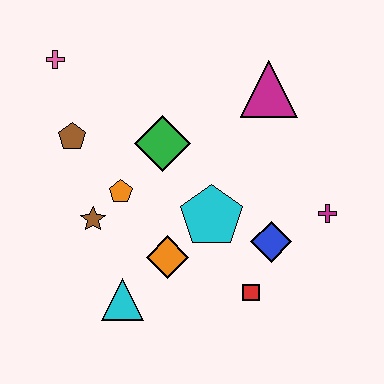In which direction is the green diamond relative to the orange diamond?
The green diamond is above the orange diamond.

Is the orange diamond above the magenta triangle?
No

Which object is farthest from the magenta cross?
The pink cross is farthest from the magenta cross.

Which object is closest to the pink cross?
The brown pentagon is closest to the pink cross.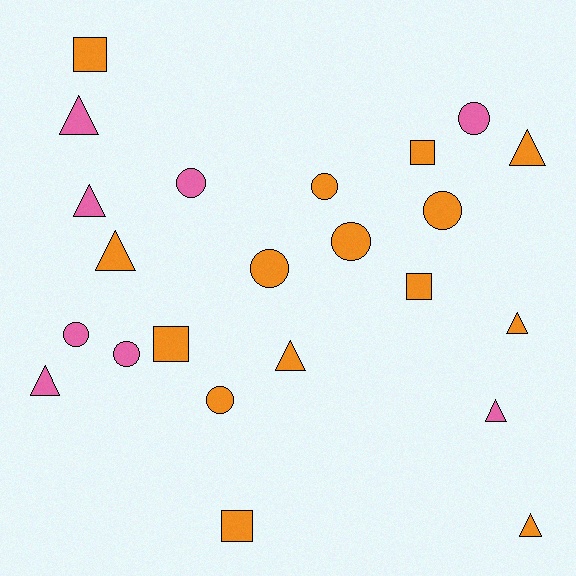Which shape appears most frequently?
Triangle, with 9 objects.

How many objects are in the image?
There are 23 objects.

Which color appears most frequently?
Orange, with 15 objects.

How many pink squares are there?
There are no pink squares.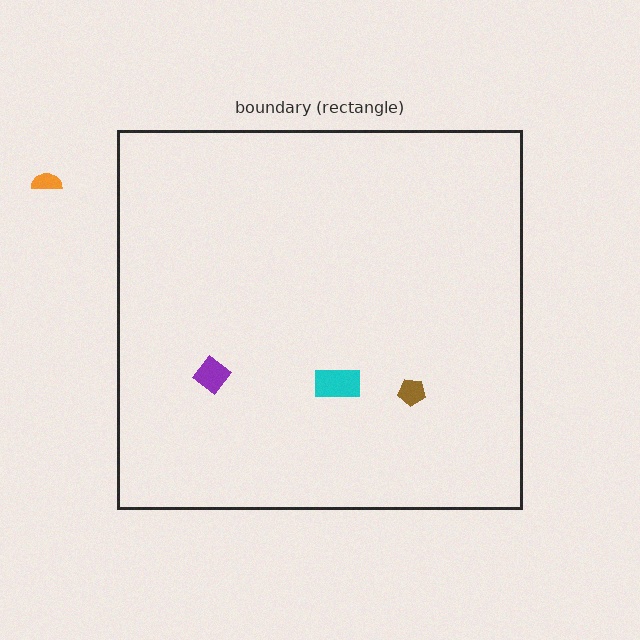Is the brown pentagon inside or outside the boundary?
Inside.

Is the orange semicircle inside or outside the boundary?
Outside.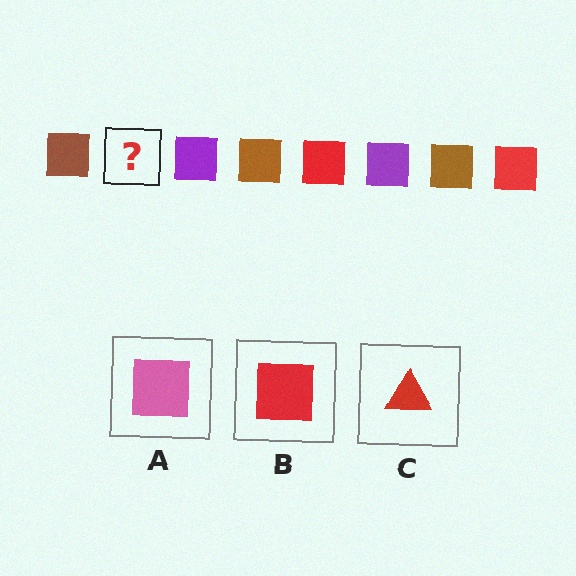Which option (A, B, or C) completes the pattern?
B.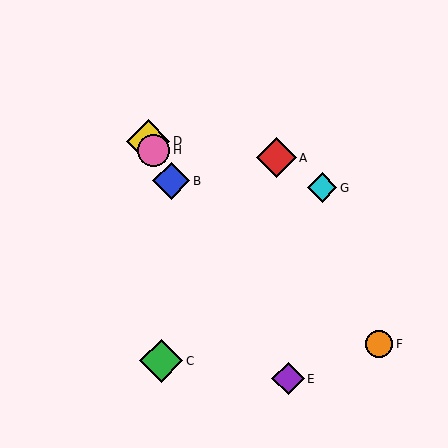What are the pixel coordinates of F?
Object F is at (379, 344).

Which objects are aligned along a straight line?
Objects B, D, E, H are aligned along a straight line.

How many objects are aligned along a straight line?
4 objects (B, D, E, H) are aligned along a straight line.